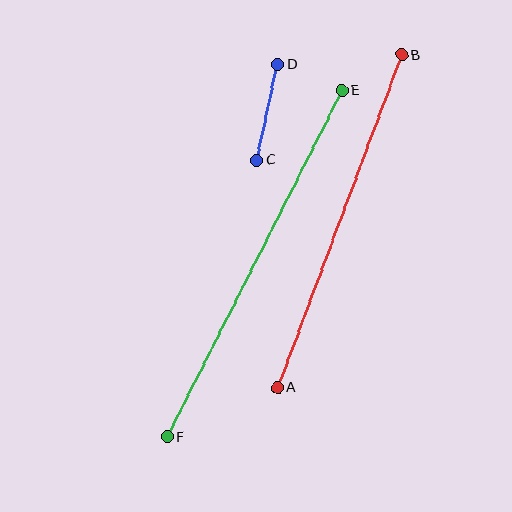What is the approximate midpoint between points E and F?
The midpoint is at approximately (255, 264) pixels.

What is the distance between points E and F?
The distance is approximately 388 pixels.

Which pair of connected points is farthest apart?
Points E and F are farthest apart.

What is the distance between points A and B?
The distance is approximately 355 pixels.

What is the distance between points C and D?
The distance is approximately 98 pixels.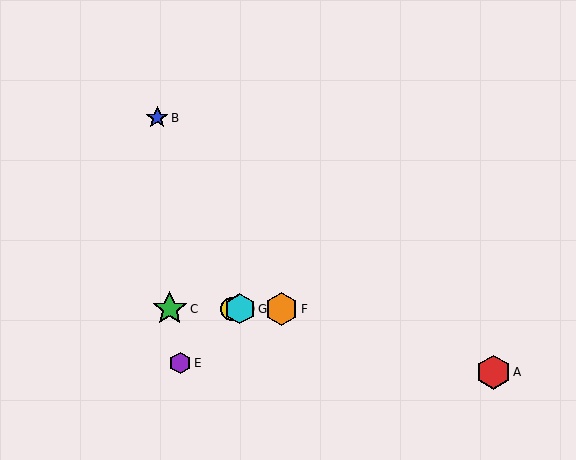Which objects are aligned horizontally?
Objects C, D, F, G are aligned horizontally.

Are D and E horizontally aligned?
No, D is at y≈309 and E is at y≈363.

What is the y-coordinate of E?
Object E is at y≈363.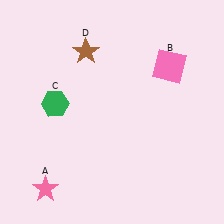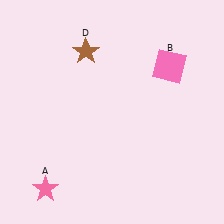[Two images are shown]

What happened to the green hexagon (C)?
The green hexagon (C) was removed in Image 2. It was in the top-left area of Image 1.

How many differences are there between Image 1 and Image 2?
There is 1 difference between the two images.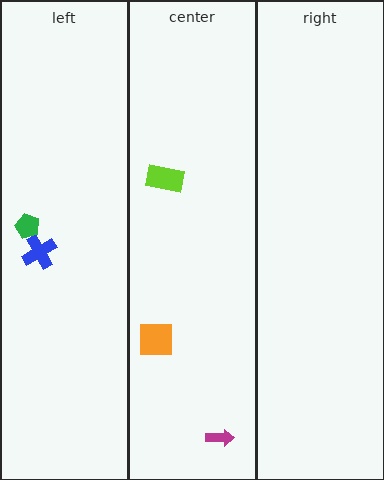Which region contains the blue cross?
The left region.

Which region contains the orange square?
The center region.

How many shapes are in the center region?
3.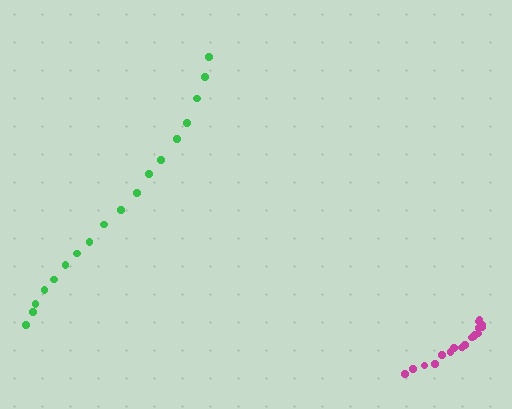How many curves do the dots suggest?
There are 2 distinct paths.